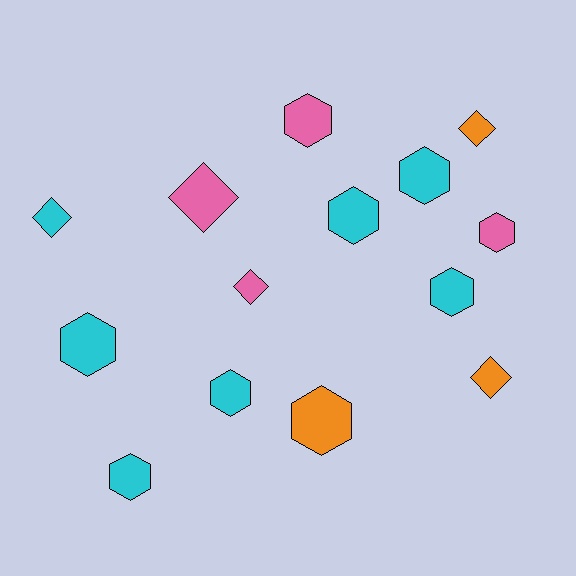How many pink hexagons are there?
There are 2 pink hexagons.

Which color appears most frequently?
Cyan, with 7 objects.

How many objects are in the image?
There are 14 objects.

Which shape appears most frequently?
Hexagon, with 9 objects.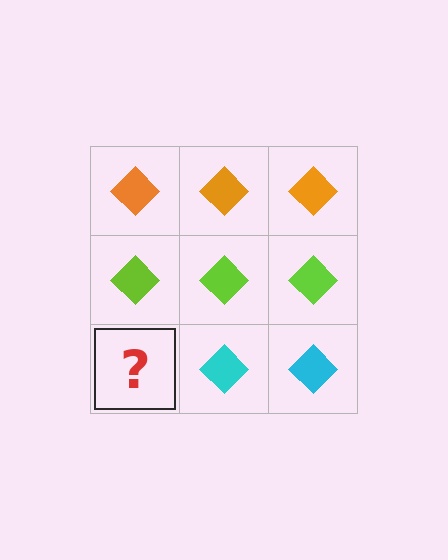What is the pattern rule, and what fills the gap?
The rule is that each row has a consistent color. The gap should be filled with a cyan diamond.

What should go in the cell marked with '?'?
The missing cell should contain a cyan diamond.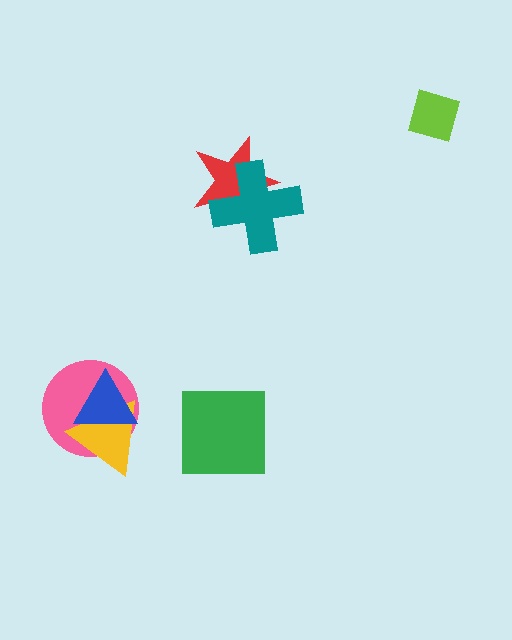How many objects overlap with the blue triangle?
2 objects overlap with the blue triangle.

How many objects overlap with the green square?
0 objects overlap with the green square.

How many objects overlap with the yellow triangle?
2 objects overlap with the yellow triangle.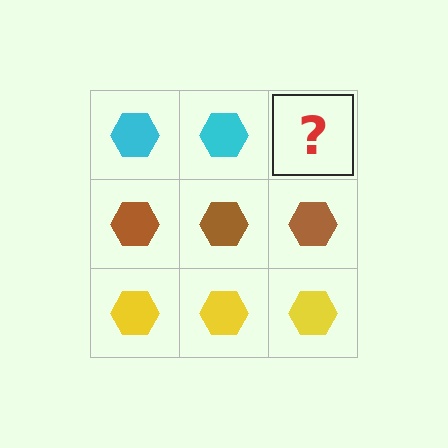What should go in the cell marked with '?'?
The missing cell should contain a cyan hexagon.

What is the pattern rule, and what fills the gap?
The rule is that each row has a consistent color. The gap should be filled with a cyan hexagon.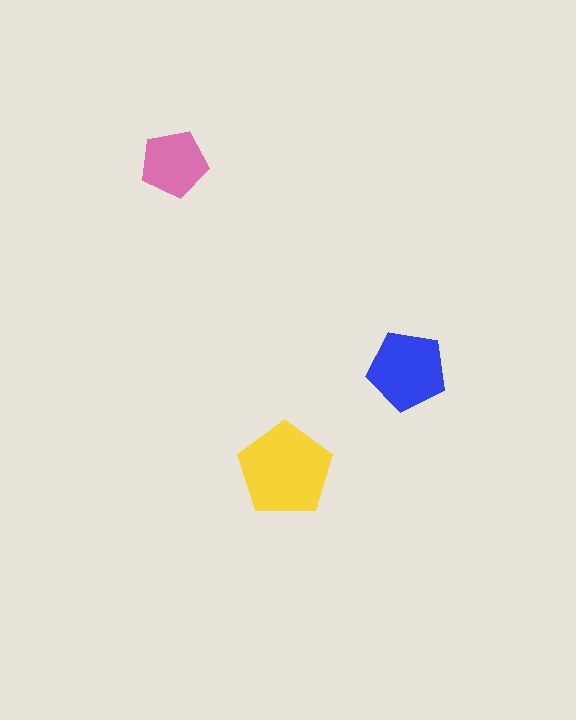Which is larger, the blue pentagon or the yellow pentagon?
The yellow one.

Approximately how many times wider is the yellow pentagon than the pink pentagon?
About 1.5 times wider.